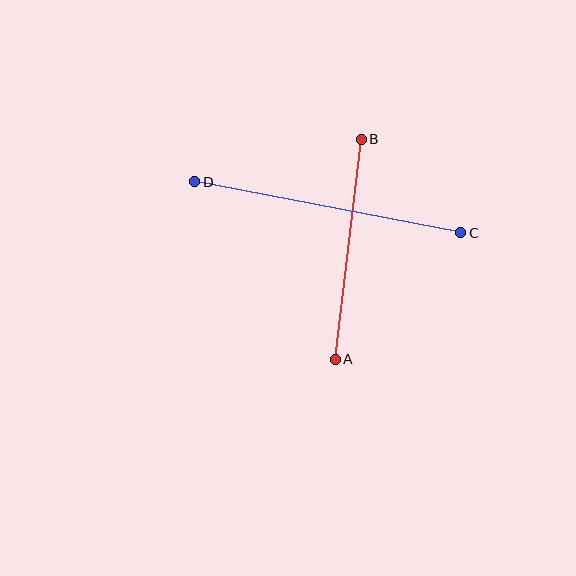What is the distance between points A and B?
The distance is approximately 222 pixels.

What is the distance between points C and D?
The distance is approximately 271 pixels.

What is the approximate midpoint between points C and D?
The midpoint is at approximately (328, 207) pixels.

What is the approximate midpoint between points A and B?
The midpoint is at approximately (348, 249) pixels.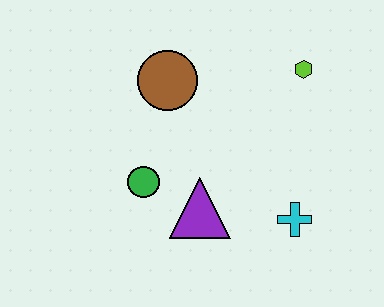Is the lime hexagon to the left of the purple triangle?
No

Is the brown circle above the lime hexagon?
No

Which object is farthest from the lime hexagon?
The green circle is farthest from the lime hexagon.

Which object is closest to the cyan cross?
The purple triangle is closest to the cyan cross.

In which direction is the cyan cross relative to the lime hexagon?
The cyan cross is below the lime hexagon.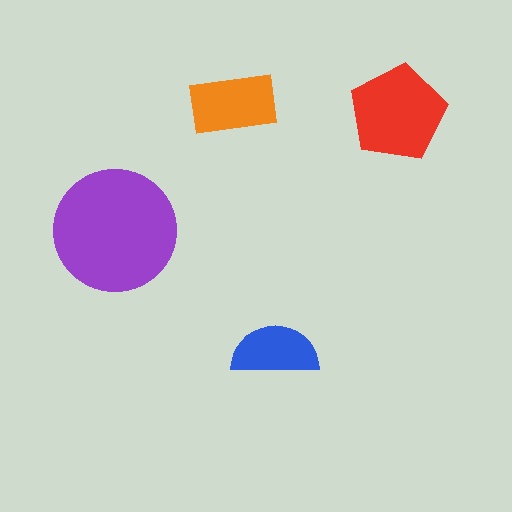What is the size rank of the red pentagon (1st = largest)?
2nd.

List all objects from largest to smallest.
The purple circle, the red pentagon, the orange rectangle, the blue semicircle.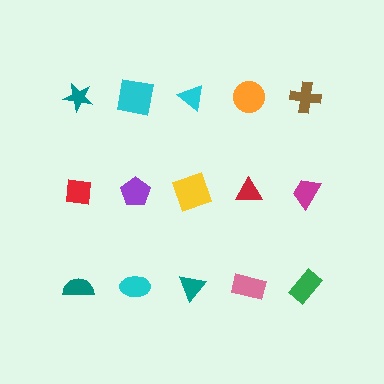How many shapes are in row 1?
5 shapes.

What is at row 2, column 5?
A magenta trapezoid.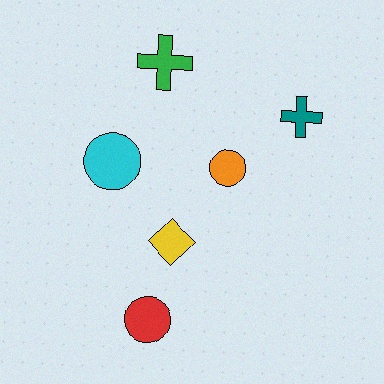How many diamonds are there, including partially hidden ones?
There is 1 diamond.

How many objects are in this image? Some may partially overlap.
There are 6 objects.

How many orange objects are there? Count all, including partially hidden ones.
There is 1 orange object.